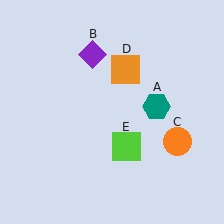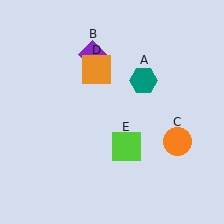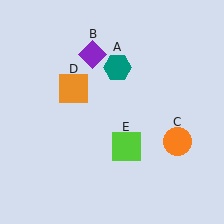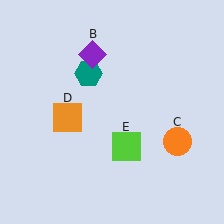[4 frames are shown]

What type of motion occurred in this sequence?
The teal hexagon (object A), orange square (object D) rotated counterclockwise around the center of the scene.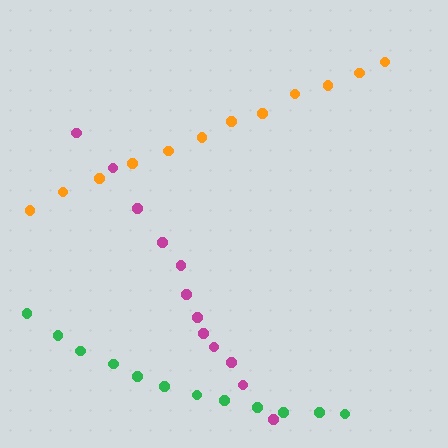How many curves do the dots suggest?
There are 3 distinct paths.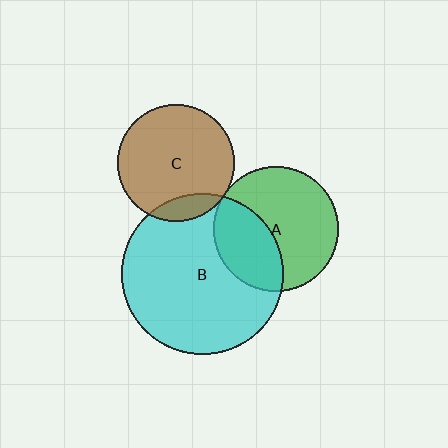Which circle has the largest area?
Circle B (cyan).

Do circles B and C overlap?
Yes.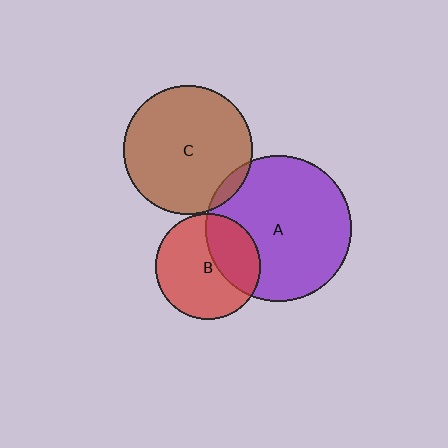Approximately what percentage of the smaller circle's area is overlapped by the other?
Approximately 5%.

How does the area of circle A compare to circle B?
Approximately 1.9 times.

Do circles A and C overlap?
Yes.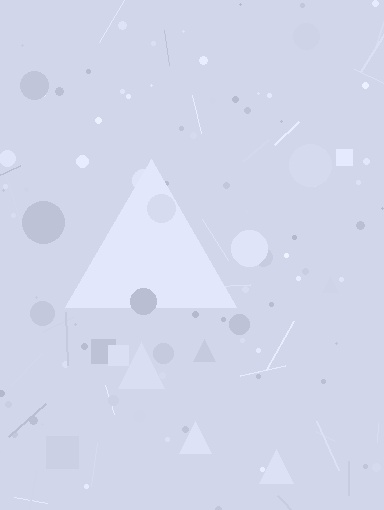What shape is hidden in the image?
A triangle is hidden in the image.